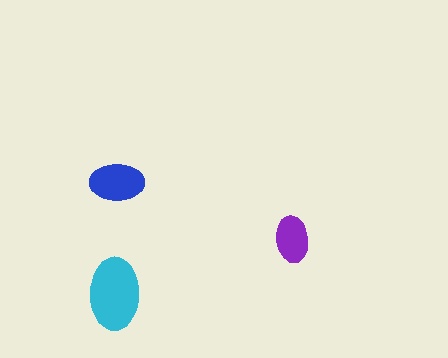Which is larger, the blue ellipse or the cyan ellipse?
The cyan one.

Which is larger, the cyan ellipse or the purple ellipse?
The cyan one.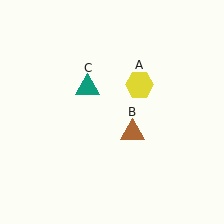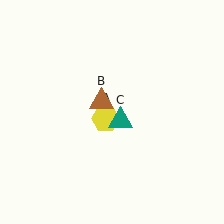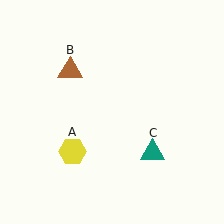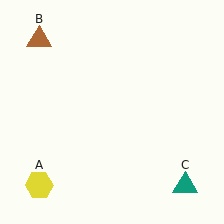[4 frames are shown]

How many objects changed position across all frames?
3 objects changed position: yellow hexagon (object A), brown triangle (object B), teal triangle (object C).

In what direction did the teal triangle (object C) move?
The teal triangle (object C) moved down and to the right.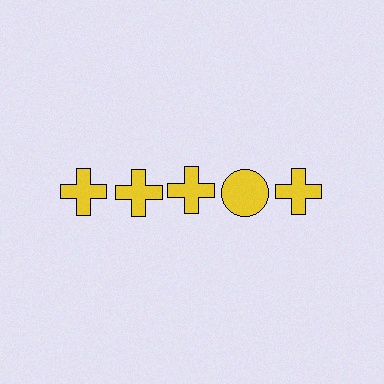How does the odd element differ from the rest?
It has a different shape: circle instead of cross.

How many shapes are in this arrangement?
There are 5 shapes arranged in a grid pattern.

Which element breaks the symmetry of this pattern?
The yellow circle in the top row, second from right column breaks the symmetry. All other shapes are yellow crosses.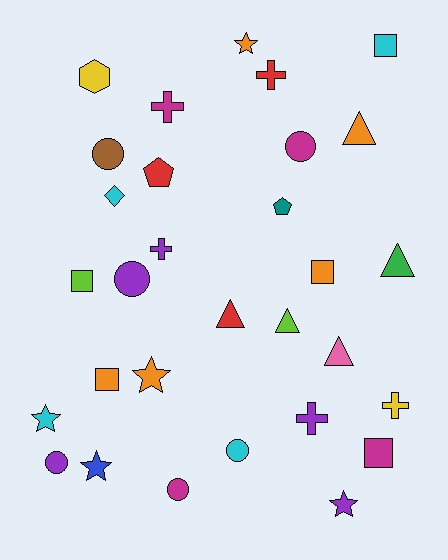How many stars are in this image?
There are 5 stars.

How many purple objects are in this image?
There are 5 purple objects.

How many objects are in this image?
There are 30 objects.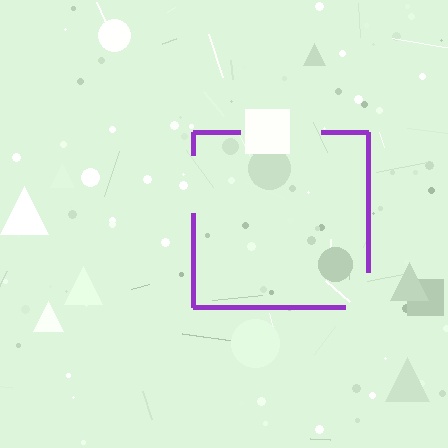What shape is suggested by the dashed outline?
The dashed outline suggests a square.